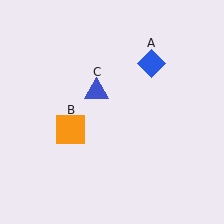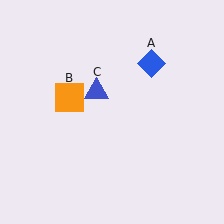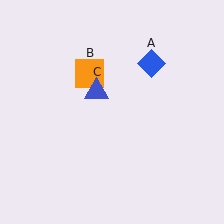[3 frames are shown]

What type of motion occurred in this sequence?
The orange square (object B) rotated clockwise around the center of the scene.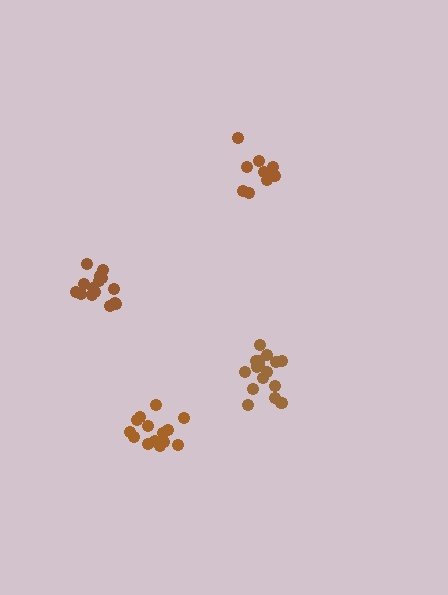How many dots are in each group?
Group 1: 16 dots, Group 2: 15 dots, Group 3: 15 dots, Group 4: 10 dots (56 total).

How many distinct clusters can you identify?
There are 4 distinct clusters.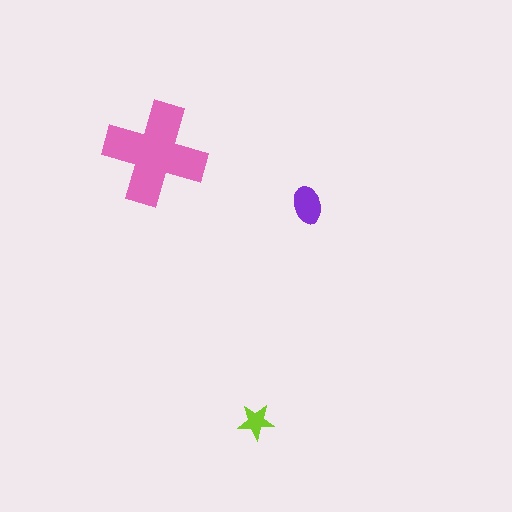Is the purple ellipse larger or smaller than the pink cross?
Smaller.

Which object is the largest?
The pink cross.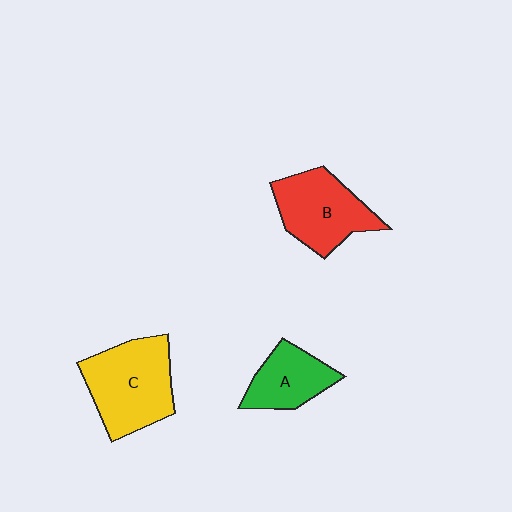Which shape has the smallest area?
Shape A (green).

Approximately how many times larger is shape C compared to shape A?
Approximately 1.6 times.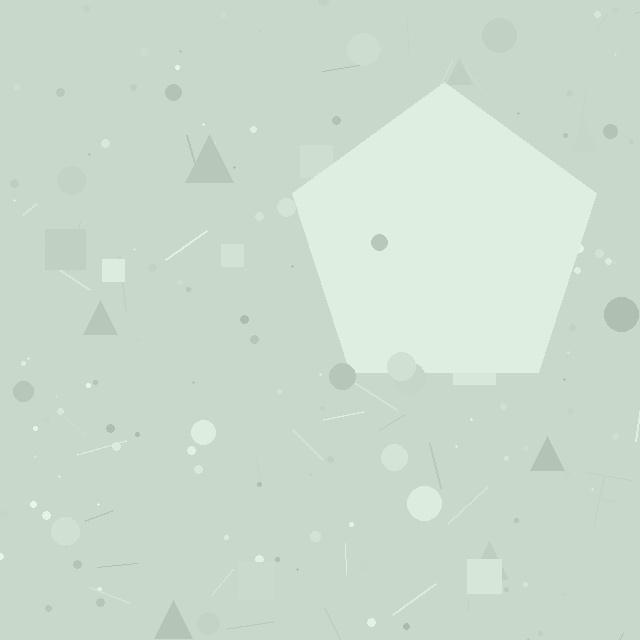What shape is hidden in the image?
A pentagon is hidden in the image.